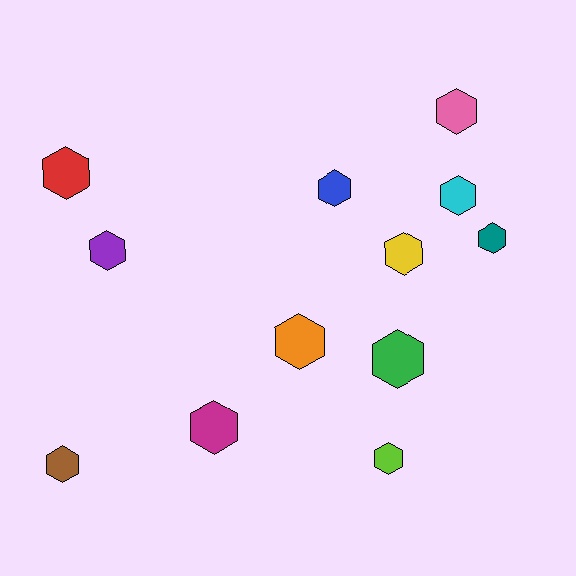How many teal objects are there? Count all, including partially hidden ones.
There is 1 teal object.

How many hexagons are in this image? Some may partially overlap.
There are 12 hexagons.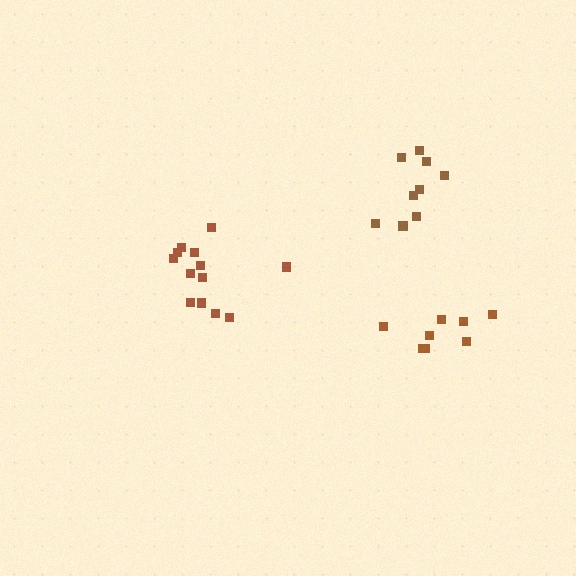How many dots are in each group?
Group 1: 8 dots, Group 2: 13 dots, Group 3: 9 dots (30 total).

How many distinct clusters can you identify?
There are 3 distinct clusters.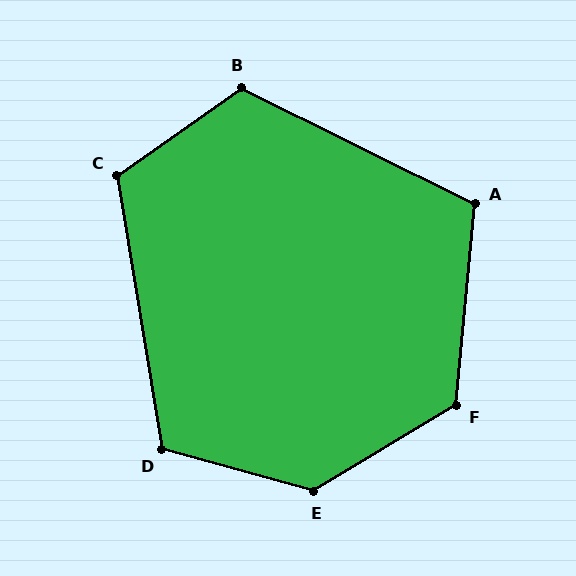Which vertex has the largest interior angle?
E, at approximately 133 degrees.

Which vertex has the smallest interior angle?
A, at approximately 111 degrees.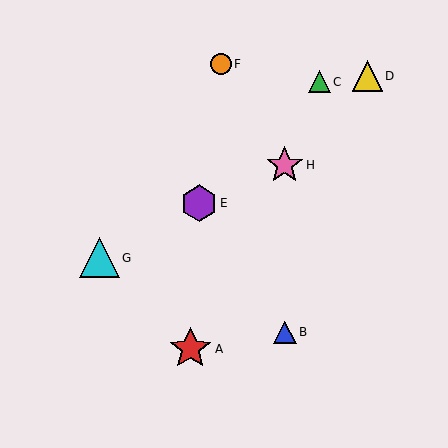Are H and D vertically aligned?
No, H is at x≈285 and D is at x≈367.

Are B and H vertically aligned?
Yes, both are at x≈285.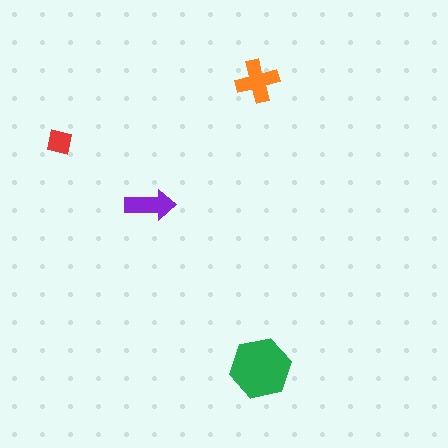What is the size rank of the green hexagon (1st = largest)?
1st.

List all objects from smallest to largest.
The red square, the purple arrow, the orange cross, the green hexagon.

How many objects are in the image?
There are 4 objects in the image.